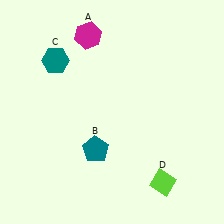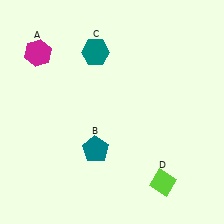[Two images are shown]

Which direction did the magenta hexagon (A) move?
The magenta hexagon (A) moved left.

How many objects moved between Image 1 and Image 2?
2 objects moved between the two images.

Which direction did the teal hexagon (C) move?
The teal hexagon (C) moved right.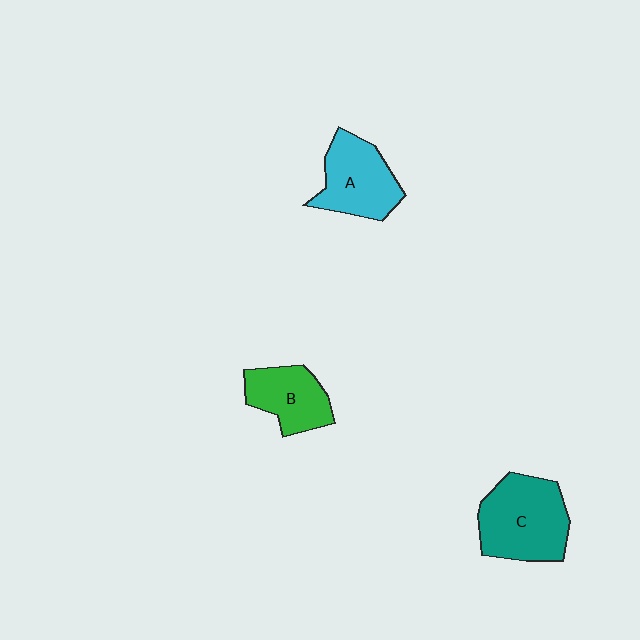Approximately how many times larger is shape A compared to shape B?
Approximately 1.2 times.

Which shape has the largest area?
Shape C (teal).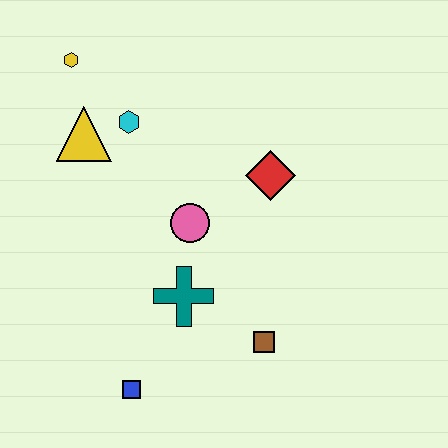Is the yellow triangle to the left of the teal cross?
Yes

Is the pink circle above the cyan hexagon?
No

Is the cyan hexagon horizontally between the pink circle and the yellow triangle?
Yes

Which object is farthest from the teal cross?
The yellow hexagon is farthest from the teal cross.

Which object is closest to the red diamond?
The pink circle is closest to the red diamond.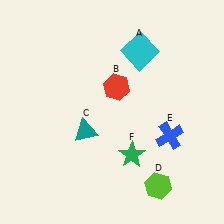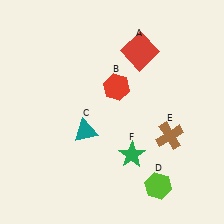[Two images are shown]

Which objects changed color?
A changed from cyan to red. E changed from blue to brown.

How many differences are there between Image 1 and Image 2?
There are 2 differences between the two images.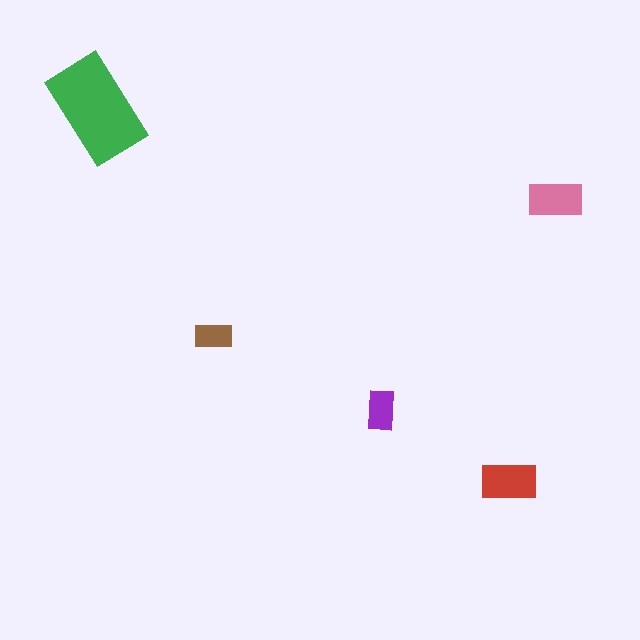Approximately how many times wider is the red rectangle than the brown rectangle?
About 1.5 times wider.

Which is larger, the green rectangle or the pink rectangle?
The green one.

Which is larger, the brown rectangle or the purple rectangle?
The purple one.